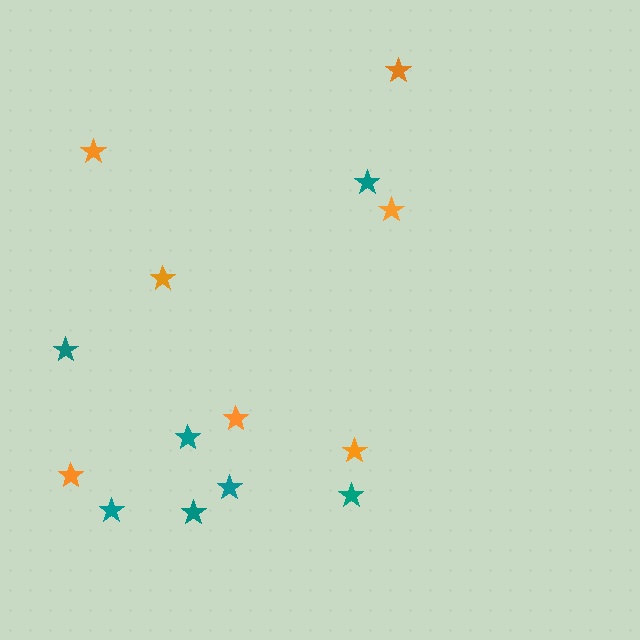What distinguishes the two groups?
There are 2 groups: one group of teal stars (7) and one group of orange stars (7).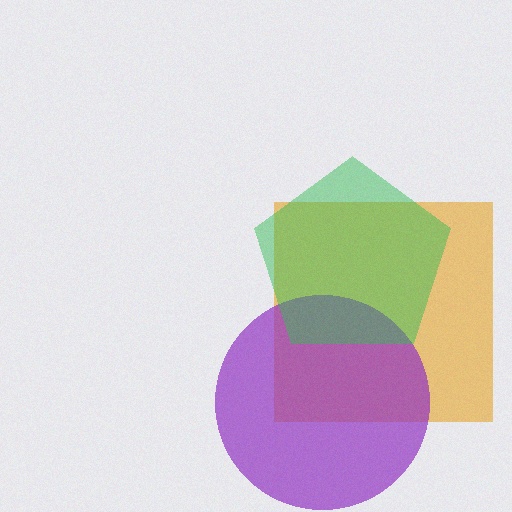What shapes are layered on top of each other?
The layered shapes are: an orange square, a purple circle, a green pentagon.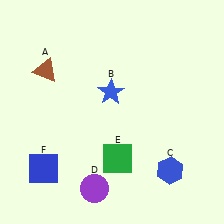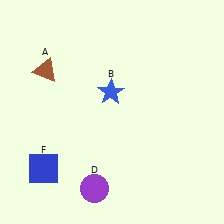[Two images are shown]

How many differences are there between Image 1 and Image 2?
There are 2 differences between the two images.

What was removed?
The blue hexagon (C), the green square (E) were removed in Image 2.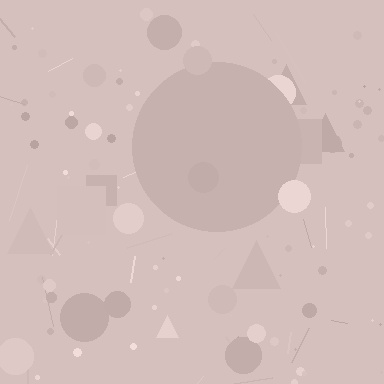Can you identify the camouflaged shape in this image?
The camouflaged shape is a circle.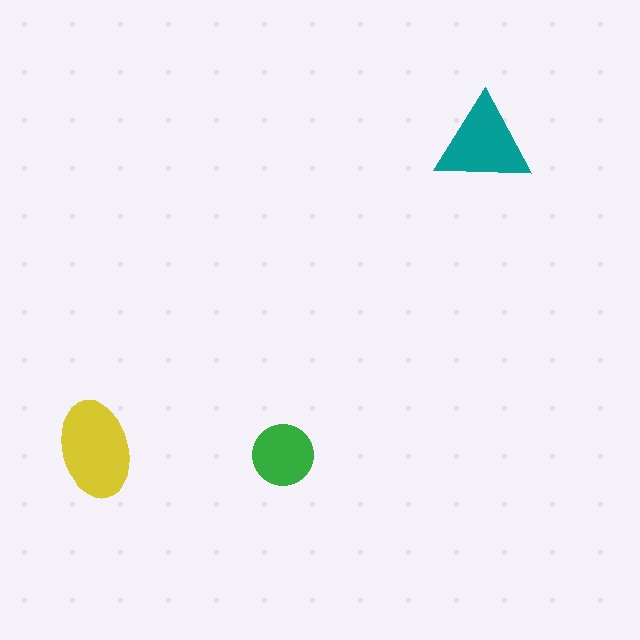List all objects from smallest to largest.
The green circle, the teal triangle, the yellow ellipse.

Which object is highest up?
The teal triangle is topmost.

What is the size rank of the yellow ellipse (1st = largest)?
1st.